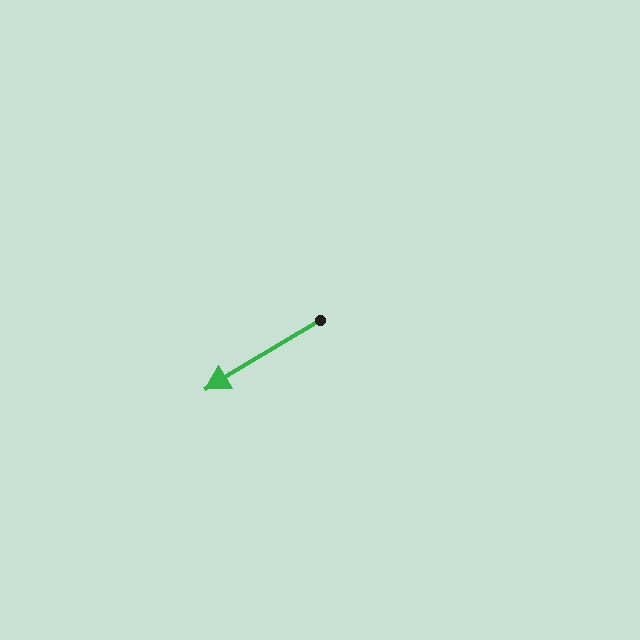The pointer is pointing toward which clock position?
Roughly 8 o'clock.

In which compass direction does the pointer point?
Southwest.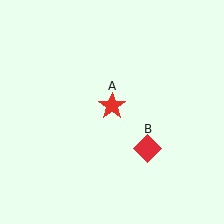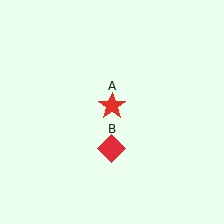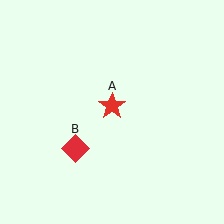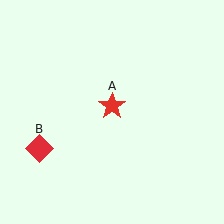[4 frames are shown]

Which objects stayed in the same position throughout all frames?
Red star (object A) remained stationary.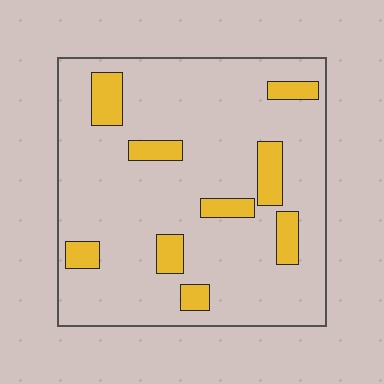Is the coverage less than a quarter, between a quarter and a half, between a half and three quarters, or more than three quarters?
Less than a quarter.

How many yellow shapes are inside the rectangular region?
9.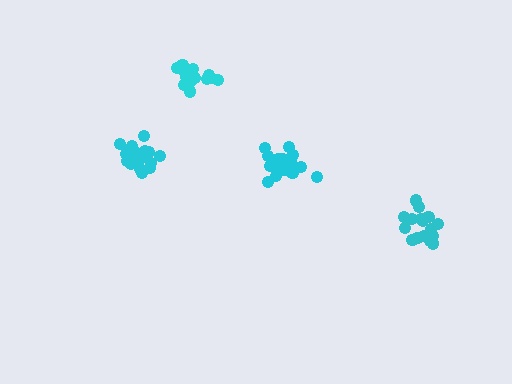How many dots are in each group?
Group 1: 17 dots, Group 2: 19 dots, Group 3: 17 dots, Group 4: 18 dots (71 total).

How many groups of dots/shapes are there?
There are 4 groups.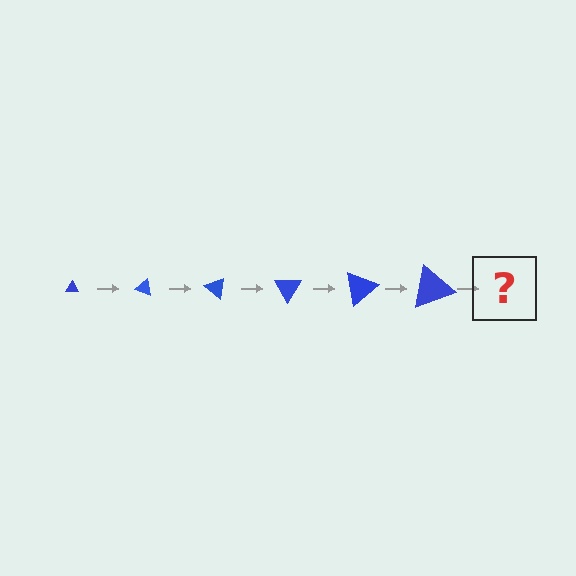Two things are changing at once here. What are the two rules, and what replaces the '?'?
The two rules are that the triangle grows larger each step and it rotates 20 degrees each step. The '?' should be a triangle, larger than the previous one and rotated 120 degrees from the start.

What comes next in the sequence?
The next element should be a triangle, larger than the previous one and rotated 120 degrees from the start.